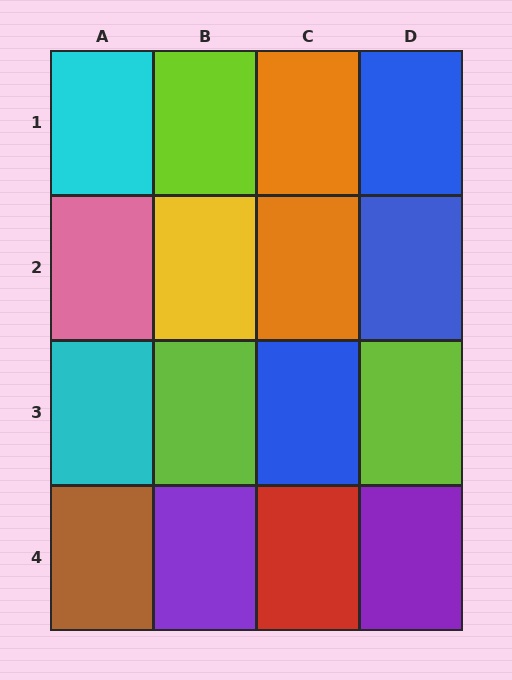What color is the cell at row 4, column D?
Purple.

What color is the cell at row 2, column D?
Blue.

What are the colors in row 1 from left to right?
Cyan, lime, orange, blue.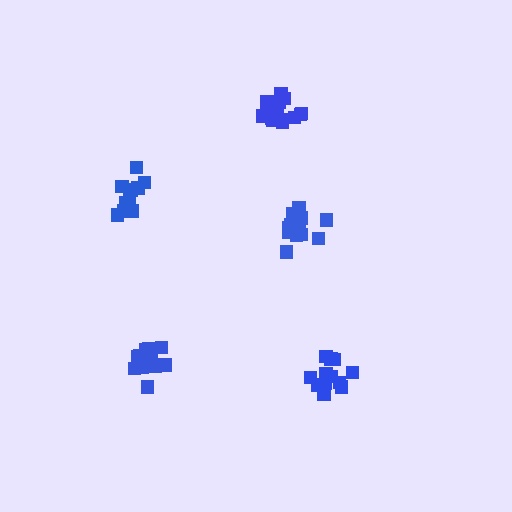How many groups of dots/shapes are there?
There are 5 groups.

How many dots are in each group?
Group 1: 12 dots, Group 2: 14 dots, Group 3: 10 dots, Group 4: 15 dots, Group 5: 15 dots (66 total).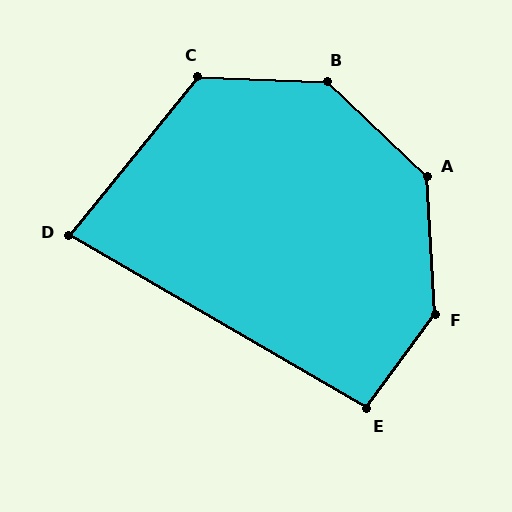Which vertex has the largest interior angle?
F, at approximately 140 degrees.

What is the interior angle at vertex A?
Approximately 137 degrees (obtuse).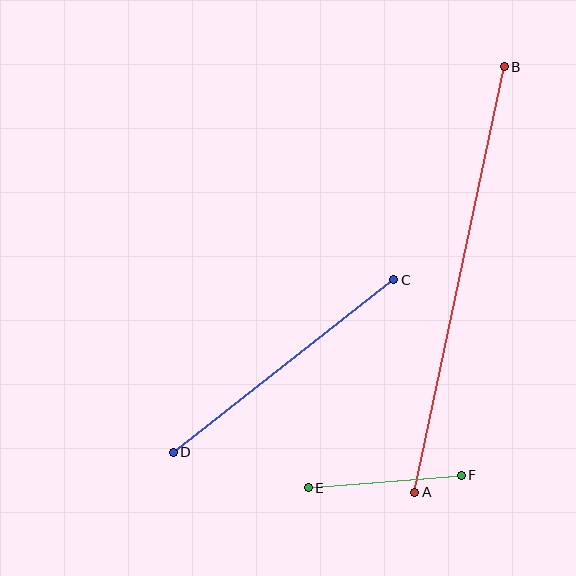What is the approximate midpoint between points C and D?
The midpoint is at approximately (284, 366) pixels.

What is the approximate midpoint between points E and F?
The midpoint is at approximately (385, 481) pixels.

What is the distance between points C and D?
The distance is approximately 280 pixels.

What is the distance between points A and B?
The distance is approximately 435 pixels.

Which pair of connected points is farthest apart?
Points A and B are farthest apart.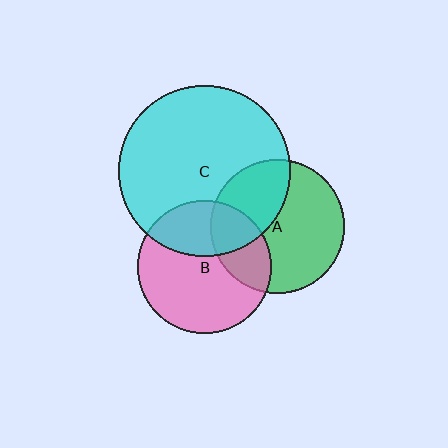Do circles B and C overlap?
Yes.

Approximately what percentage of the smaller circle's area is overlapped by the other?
Approximately 35%.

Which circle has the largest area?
Circle C (cyan).